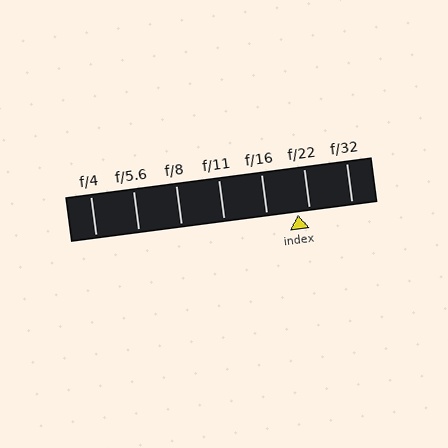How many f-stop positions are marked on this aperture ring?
There are 7 f-stop positions marked.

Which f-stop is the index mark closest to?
The index mark is closest to f/22.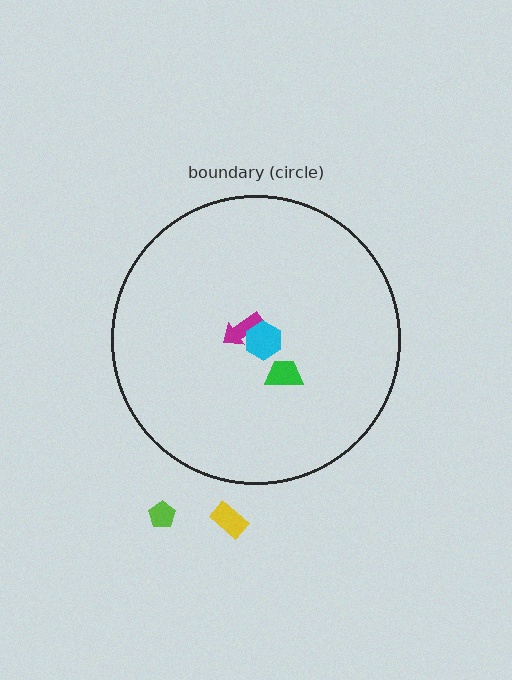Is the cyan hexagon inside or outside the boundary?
Inside.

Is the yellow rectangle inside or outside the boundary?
Outside.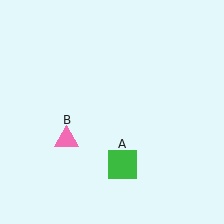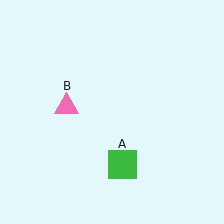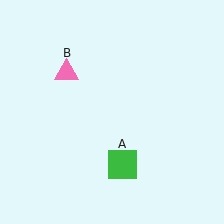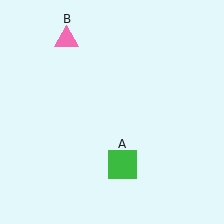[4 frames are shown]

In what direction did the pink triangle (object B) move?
The pink triangle (object B) moved up.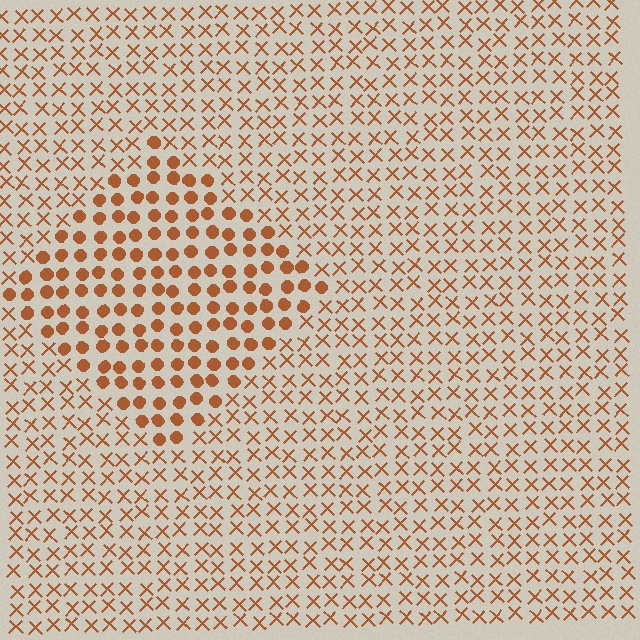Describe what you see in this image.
The image is filled with small brown elements arranged in a uniform grid. A diamond-shaped region contains circles, while the surrounding area contains X marks. The boundary is defined purely by the change in element shape.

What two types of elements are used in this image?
The image uses circles inside the diamond region and X marks outside it.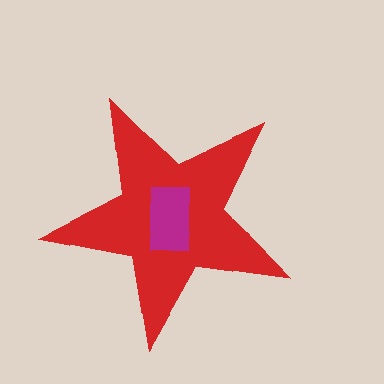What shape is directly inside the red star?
The magenta rectangle.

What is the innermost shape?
The magenta rectangle.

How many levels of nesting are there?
2.